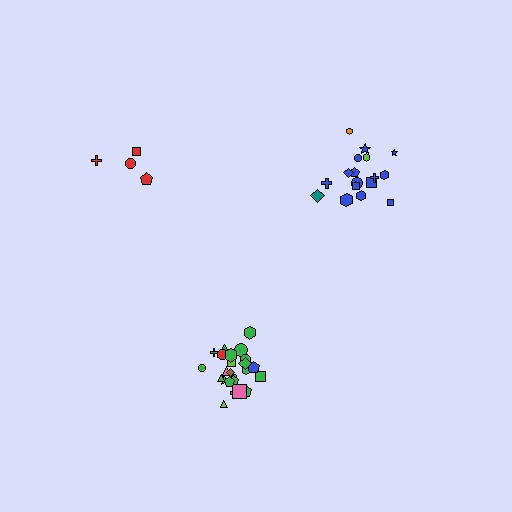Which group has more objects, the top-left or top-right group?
The top-right group.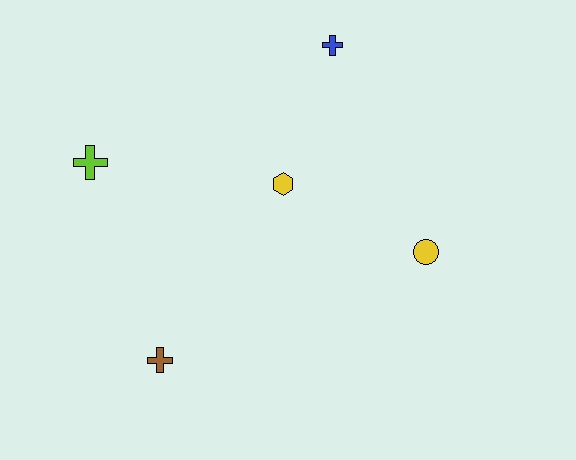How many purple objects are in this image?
There are no purple objects.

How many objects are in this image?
There are 5 objects.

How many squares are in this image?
There are no squares.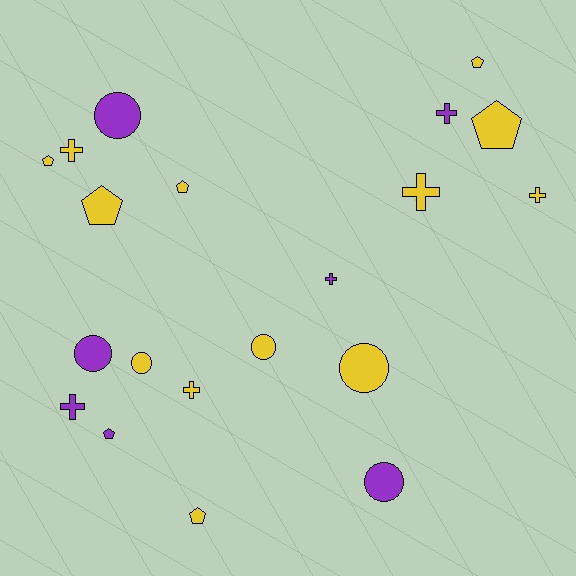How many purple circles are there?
There are 3 purple circles.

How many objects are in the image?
There are 20 objects.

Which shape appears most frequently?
Cross, with 7 objects.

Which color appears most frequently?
Yellow, with 13 objects.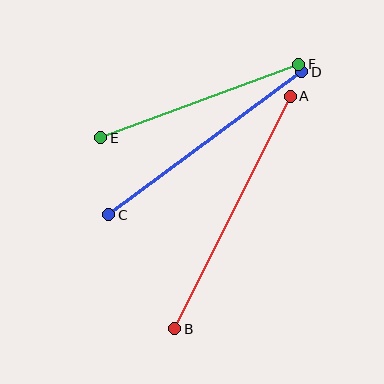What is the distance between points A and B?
The distance is approximately 260 pixels.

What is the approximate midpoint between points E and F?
The midpoint is at approximately (200, 101) pixels.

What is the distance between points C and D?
The distance is approximately 240 pixels.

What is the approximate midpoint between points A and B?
The midpoint is at approximately (233, 212) pixels.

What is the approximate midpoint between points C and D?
The midpoint is at approximately (205, 143) pixels.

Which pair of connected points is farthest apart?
Points A and B are farthest apart.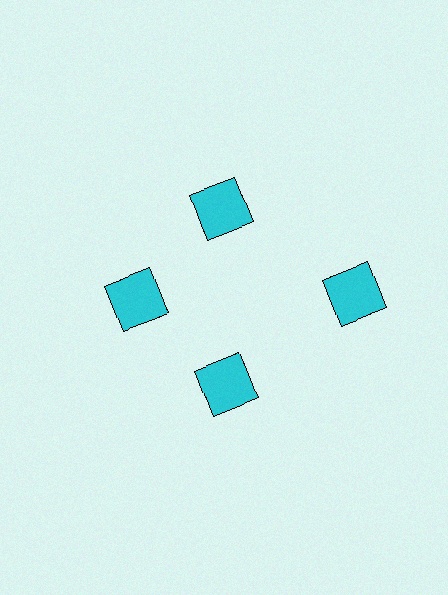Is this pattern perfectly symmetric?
No. The 4 cyan squares are arranged in a ring, but one element near the 3 o'clock position is pushed outward from the center, breaking the 4-fold rotational symmetry.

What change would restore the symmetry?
The symmetry would be restored by moving it inward, back onto the ring so that all 4 squares sit at equal angles and equal distance from the center.